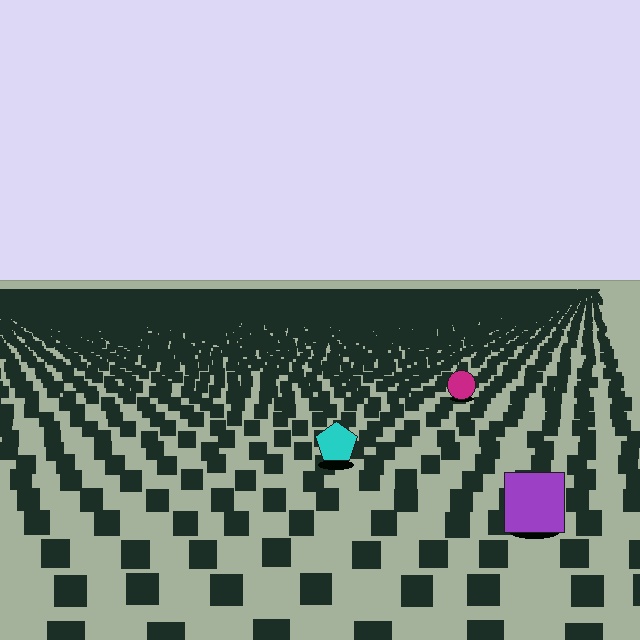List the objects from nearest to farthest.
From nearest to farthest: the purple square, the cyan pentagon, the magenta circle.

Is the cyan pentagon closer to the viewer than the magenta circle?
Yes. The cyan pentagon is closer — you can tell from the texture gradient: the ground texture is coarser near it.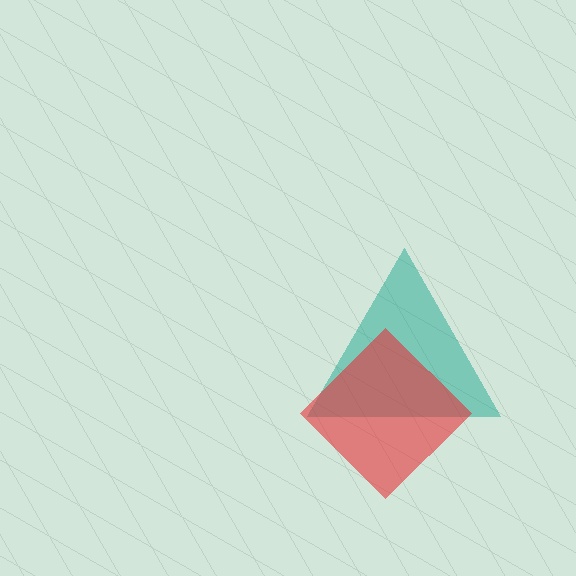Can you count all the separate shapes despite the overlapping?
Yes, there are 2 separate shapes.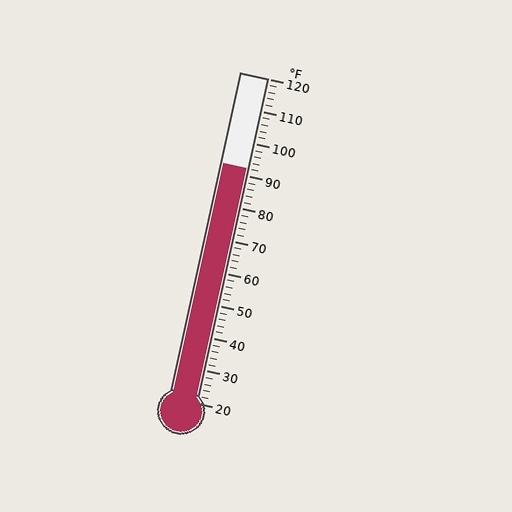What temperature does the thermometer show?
The thermometer shows approximately 92°F.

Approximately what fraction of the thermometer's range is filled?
The thermometer is filled to approximately 70% of its range.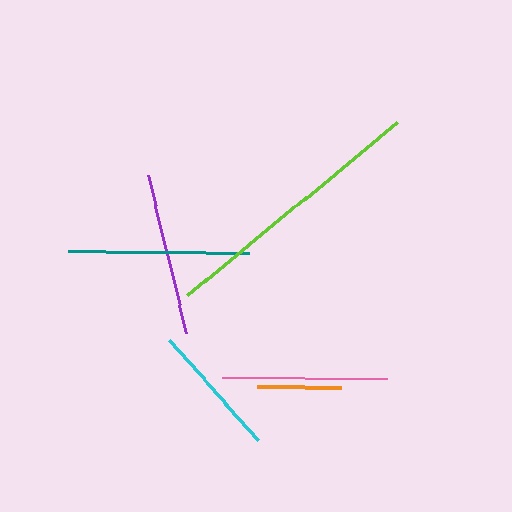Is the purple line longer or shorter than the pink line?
The pink line is longer than the purple line.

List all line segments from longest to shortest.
From longest to shortest: lime, teal, pink, purple, cyan, orange.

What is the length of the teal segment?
The teal segment is approximately 181 pixels long.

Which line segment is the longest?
The lime line is the longest at approximately 273 pixels.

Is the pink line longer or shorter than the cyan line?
The pink line is longer than the cyan line.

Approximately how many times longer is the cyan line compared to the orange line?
The cyan line is approximately 1.6 times the length of the orange line.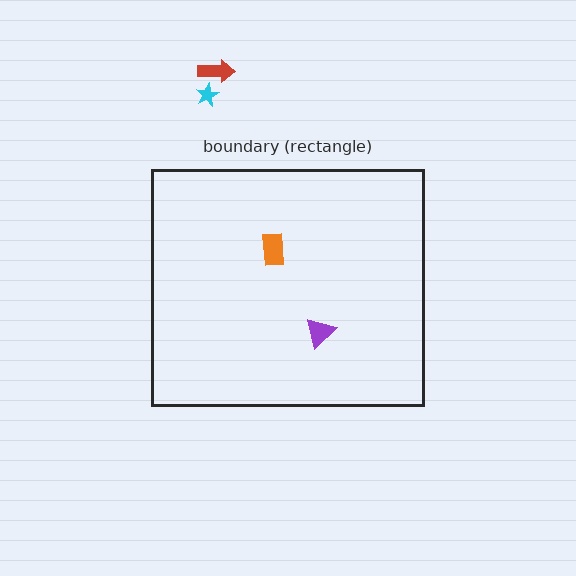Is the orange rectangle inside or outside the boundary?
Inside.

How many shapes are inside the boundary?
2 inside, 2 outside.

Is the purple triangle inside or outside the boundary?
Inside.